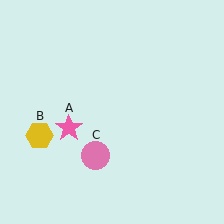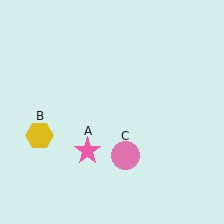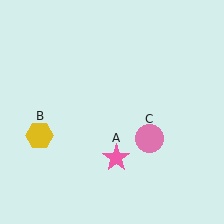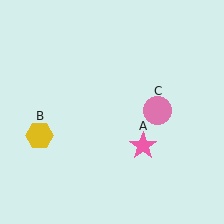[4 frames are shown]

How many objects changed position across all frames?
2 objects changed position: pink star (object A), pink circle (object C).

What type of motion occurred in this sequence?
The pink star (object A), pink circle (object C) rotated counterclockwise around the center of the scene.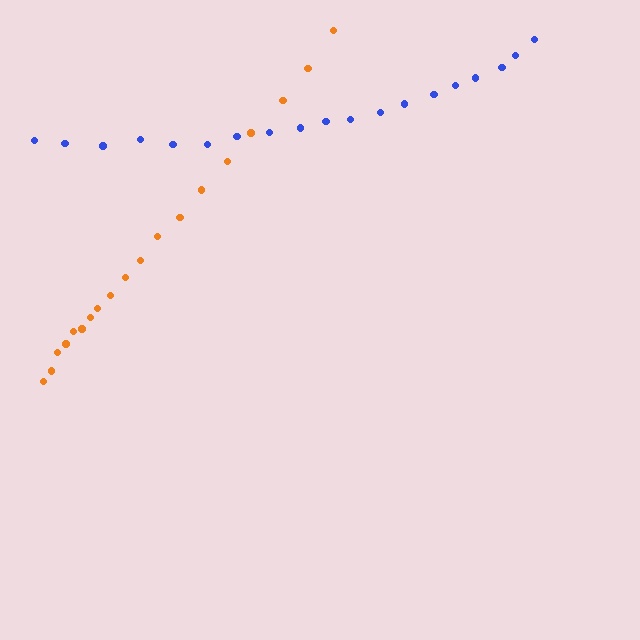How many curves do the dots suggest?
There are 2 distinct paths.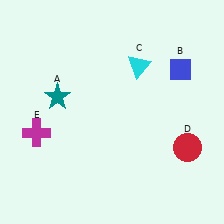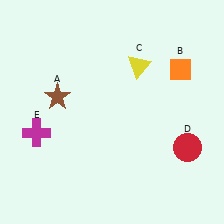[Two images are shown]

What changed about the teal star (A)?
In Image 1, A is teal. In Image 2, it changed to brown.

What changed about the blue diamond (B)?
In Image 1, B is blue. In Image 2, it changed to orange.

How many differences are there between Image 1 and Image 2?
There are 3 differences between the two images.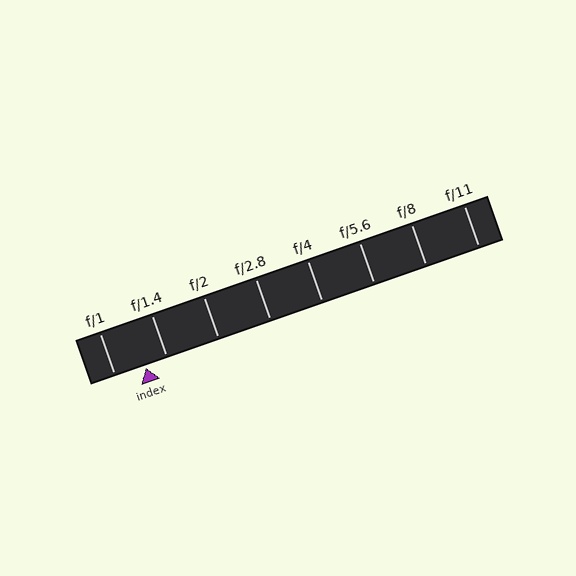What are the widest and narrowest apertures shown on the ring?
The widest aperture shown is f/1 and the narrowest is f/11.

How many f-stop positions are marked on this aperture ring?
There are 8 f-stop positions marked.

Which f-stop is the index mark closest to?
The index mark is closest to f/1.4.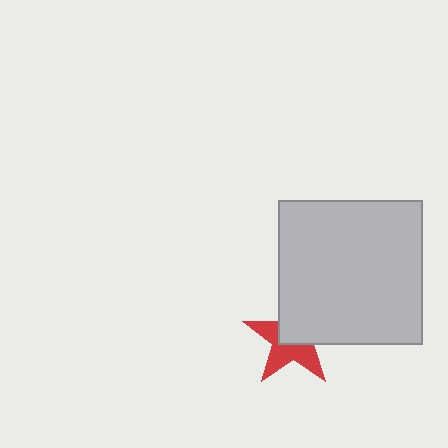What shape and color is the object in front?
The object in front is a light gray square.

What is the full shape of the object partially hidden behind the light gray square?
The partially hidden object is a red star.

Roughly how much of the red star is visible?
About half of it is visible (roughly 50%).